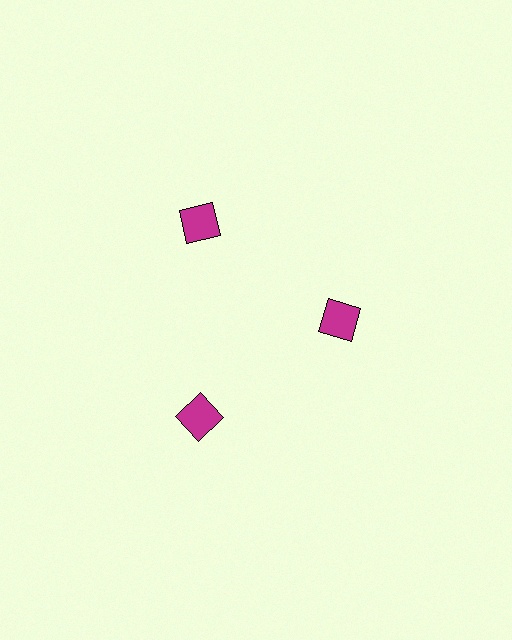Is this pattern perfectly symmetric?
No. The 3 magenta squares are arranged in a ring, but one element near the 3 o'clock position is pulled inward toward the center, breaking the 3-fold rotational symmetry.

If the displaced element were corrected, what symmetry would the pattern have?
It would have 3-fold rotational symmetry — the pattern would map onto itself every 120 degrees.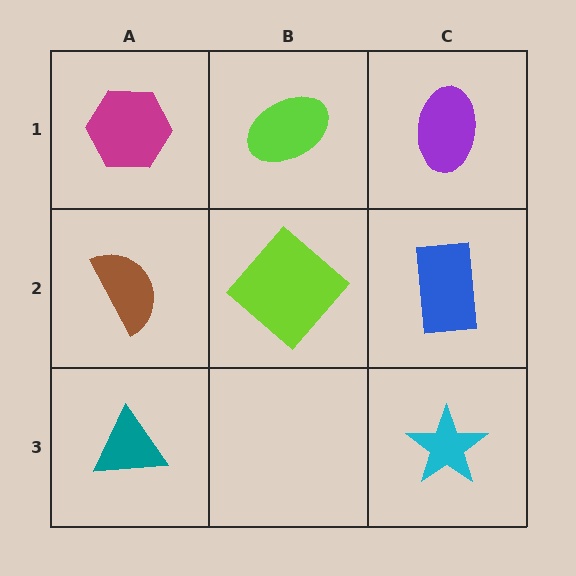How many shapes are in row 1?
3 shapes.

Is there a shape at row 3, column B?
No, that cell is empty.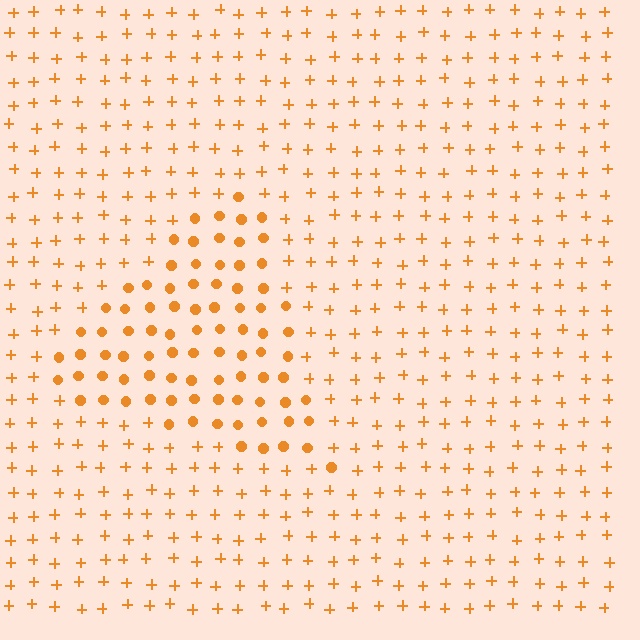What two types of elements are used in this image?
The image uses circles inside the triangle region and plus signs outside it.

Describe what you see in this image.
The image is filled with small orange elements arranged in a uniform grid. A triangle-shaped region contains circles, while the surrounding area contains plus signs. The boundary is defined purely by the change in element shape.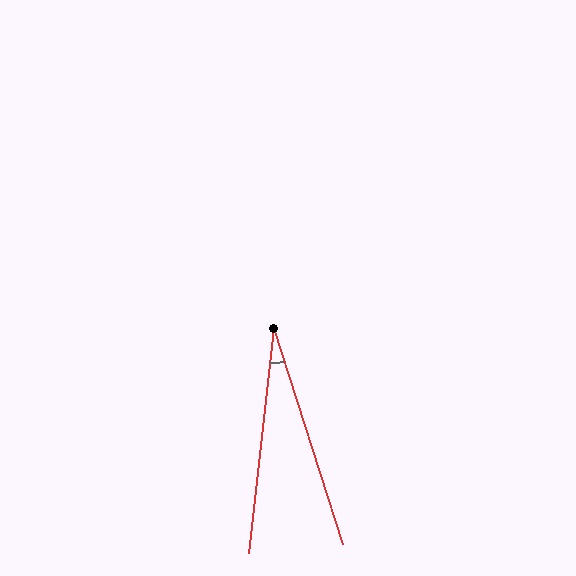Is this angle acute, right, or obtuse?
It is acute.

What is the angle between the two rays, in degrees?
Approximately 24 degrees.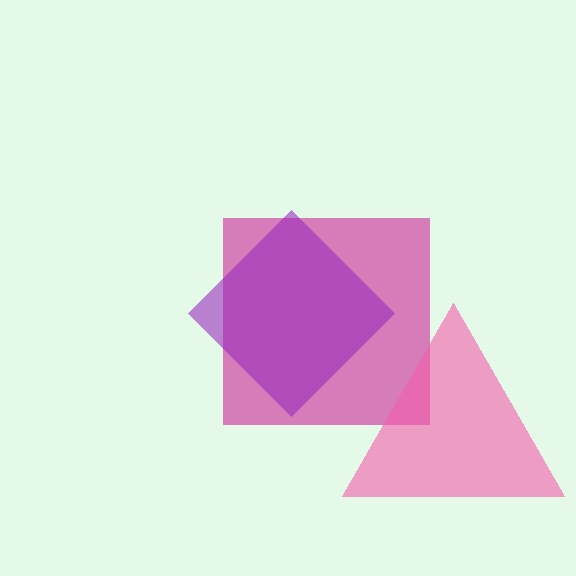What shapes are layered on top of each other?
The layered shapes are: a magenta square, a purple diamond, a pink triangle.